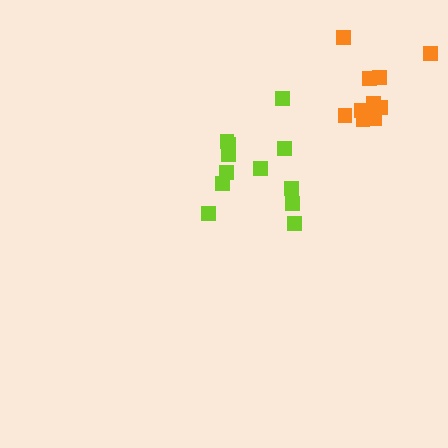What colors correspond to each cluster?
The clusters are colored: orange, lime.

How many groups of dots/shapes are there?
There are 2 groups.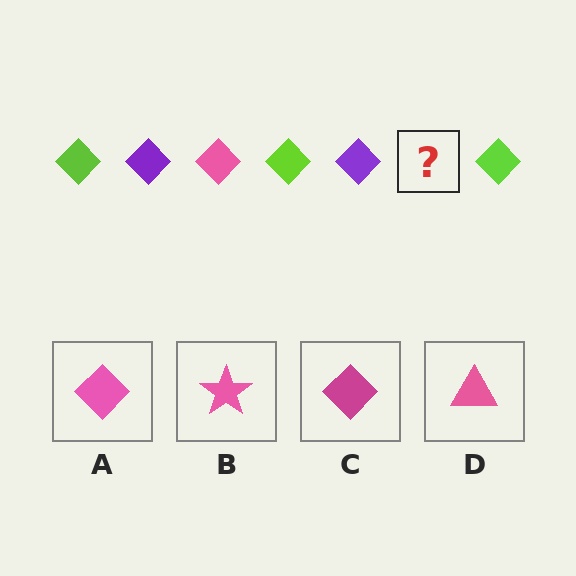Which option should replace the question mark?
Option A.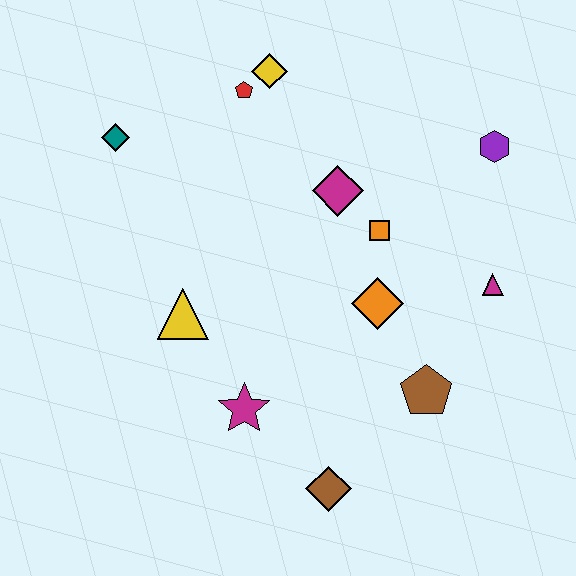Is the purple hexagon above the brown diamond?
Yes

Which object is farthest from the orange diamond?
The teal diamond is farthest from the orange diamond.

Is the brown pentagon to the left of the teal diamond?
No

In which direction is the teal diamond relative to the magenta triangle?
The teal diamond is to the left of the magenta triangle.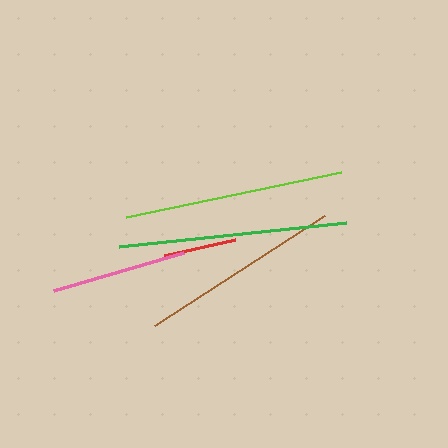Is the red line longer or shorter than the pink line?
The pink line is longer than the red line.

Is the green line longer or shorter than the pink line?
The green line is longer than the pink line.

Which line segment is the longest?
The green line is the longest at approximately 228 pixels.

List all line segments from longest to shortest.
From longest to shortest: green, lime, brown, pink, red.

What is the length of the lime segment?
The lime segment is approximately 220 pixels long.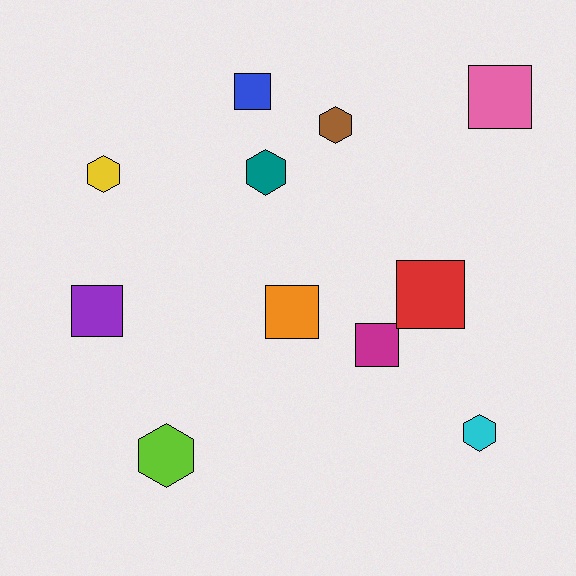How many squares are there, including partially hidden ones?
There are 6 squares.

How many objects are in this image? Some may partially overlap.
There are 11 objects.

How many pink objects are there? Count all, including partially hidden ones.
There is 1 pink object.